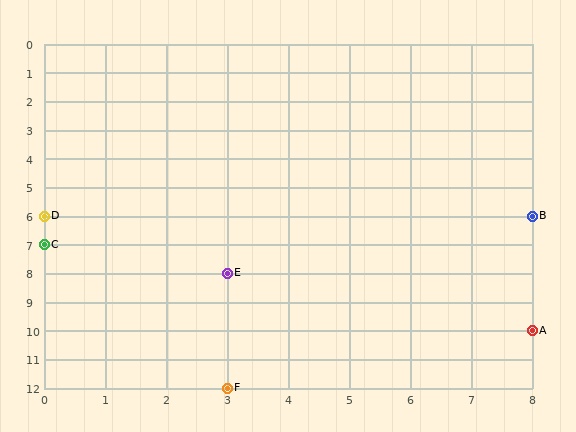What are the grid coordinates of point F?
Point F is at grid coordinates (3, 12).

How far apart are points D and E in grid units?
Points D and E are 3 columns and 2 rows apart (about 3.6 grid units diagonally).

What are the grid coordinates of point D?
Point D is at grid coordinates (0, 6).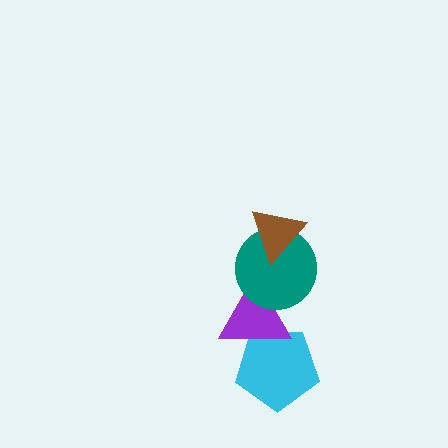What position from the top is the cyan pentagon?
The cyan pentagon is 4th from the top.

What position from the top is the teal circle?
The teal circle is 2nd from the top.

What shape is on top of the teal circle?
The brown triangle is on top of the teal circle.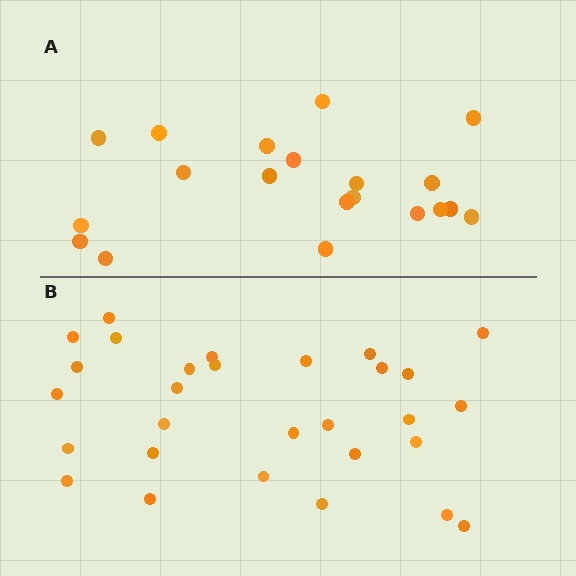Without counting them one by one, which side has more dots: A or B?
Region B (the bottom region) has more dots.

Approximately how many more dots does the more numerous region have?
Region B has roughly 8 or so more dots than region A.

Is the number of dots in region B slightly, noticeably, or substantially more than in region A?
Region B has substantially more. The ratio is roughly 1.4 to 1.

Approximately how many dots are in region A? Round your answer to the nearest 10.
About 20 dots.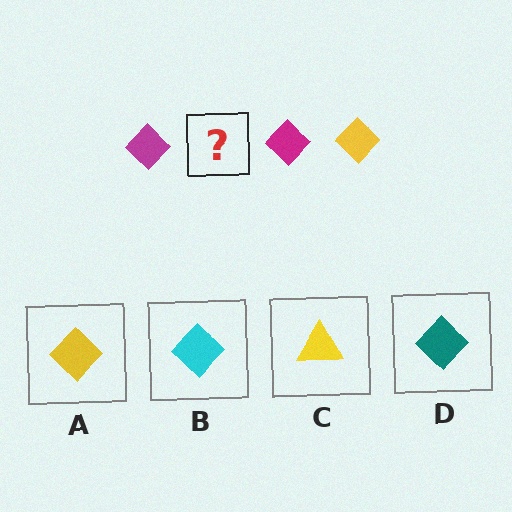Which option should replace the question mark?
Option A.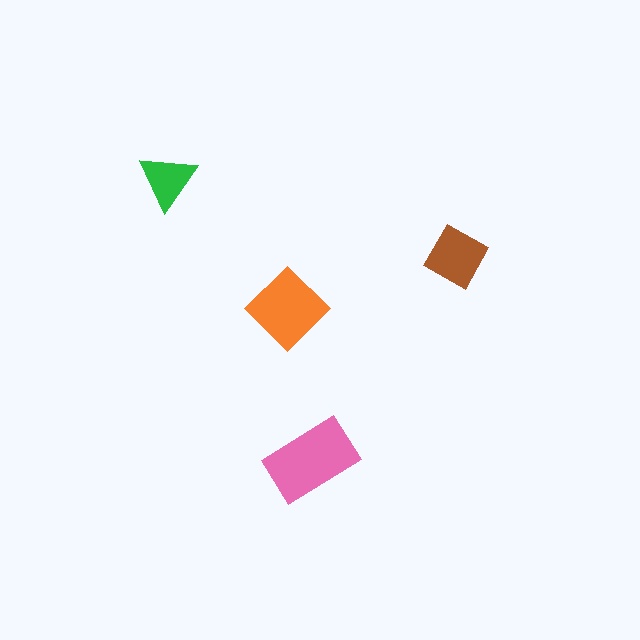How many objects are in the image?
There are 4 objects in the image.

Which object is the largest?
The pink rectangle.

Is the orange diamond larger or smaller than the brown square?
Larger.